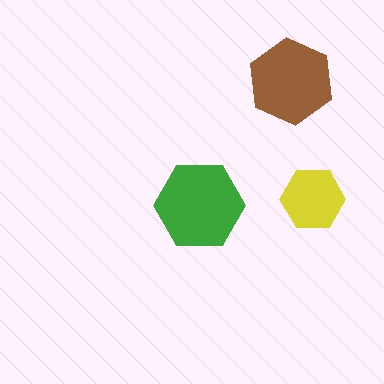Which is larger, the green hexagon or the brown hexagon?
The green one.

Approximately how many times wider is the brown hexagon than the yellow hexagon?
About 1.5 times wider.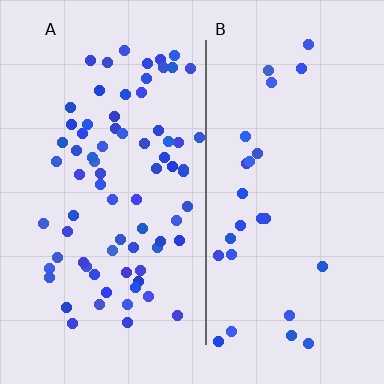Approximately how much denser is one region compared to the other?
Approximately 2.8× — region A over region B.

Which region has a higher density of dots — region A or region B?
A (the left).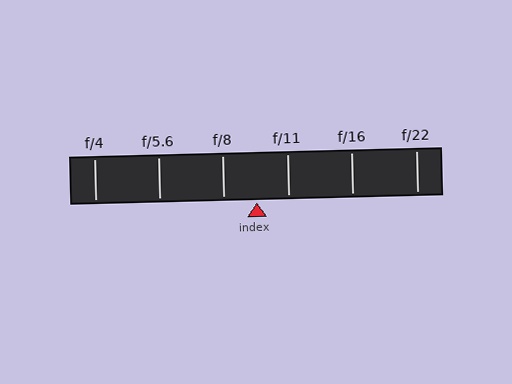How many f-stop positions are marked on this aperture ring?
There are 6 f-stop positions marked.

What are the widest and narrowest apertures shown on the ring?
The widest aperture shown is f/4 and the narrowest is f/22.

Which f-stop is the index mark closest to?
The index mark is closest to f/11.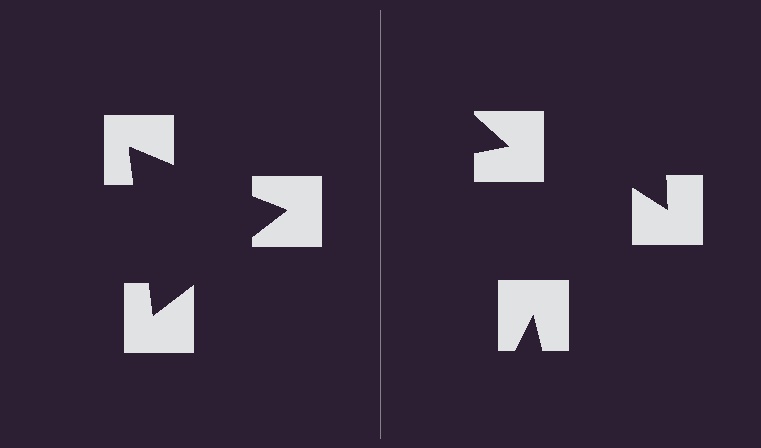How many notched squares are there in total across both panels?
6 — 3 on each side.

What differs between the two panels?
The notched squares are positioned identically on both sides; only the wedge orientations differ. On the left they align to a triangle; on the right they are misaligned.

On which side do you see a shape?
An illusory triangle appears on the left side. On the right side the wedge cuts are rotated, so no coherent shape forms.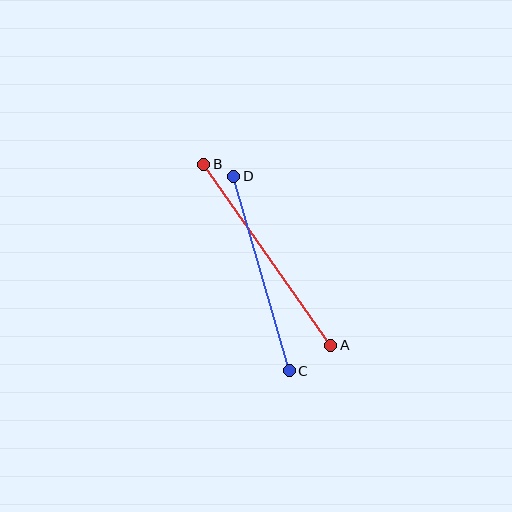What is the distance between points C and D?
The distance is approximately 202 pixels.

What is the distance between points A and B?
The distance is approximately 221 pixels.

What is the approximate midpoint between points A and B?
The midpoint is at approximately (267, 255) pixels.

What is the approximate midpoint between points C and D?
The midpoint is at approximately (261, 273) pixels.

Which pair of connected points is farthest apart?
Points A and B are farthest apart.